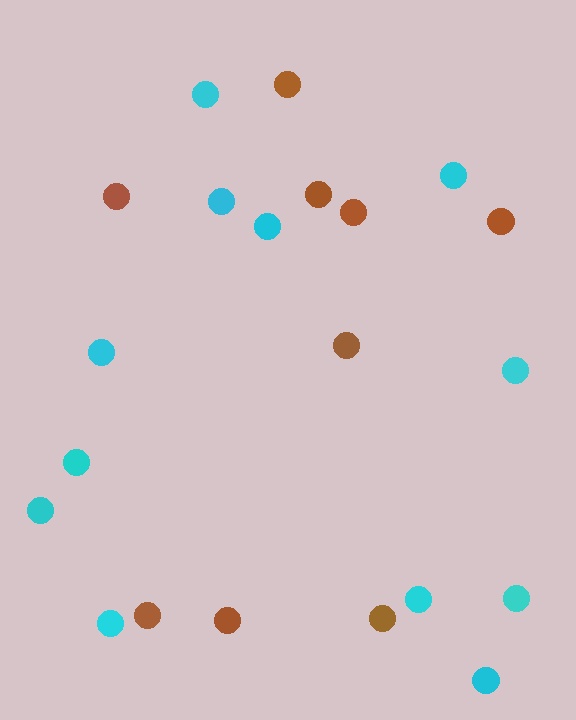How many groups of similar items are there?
There are 2 groups: one group of cyan circles (12) and one group of brown circles (9).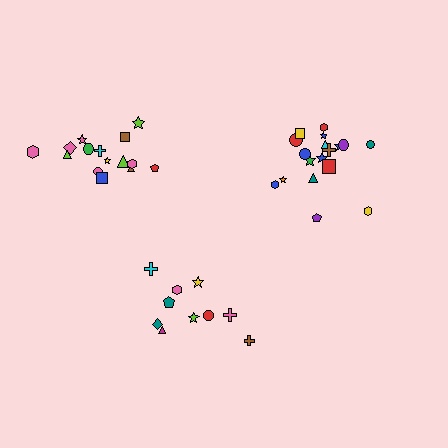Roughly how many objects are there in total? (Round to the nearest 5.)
Roughly 45 objects in total.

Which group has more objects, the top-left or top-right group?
The top-right group.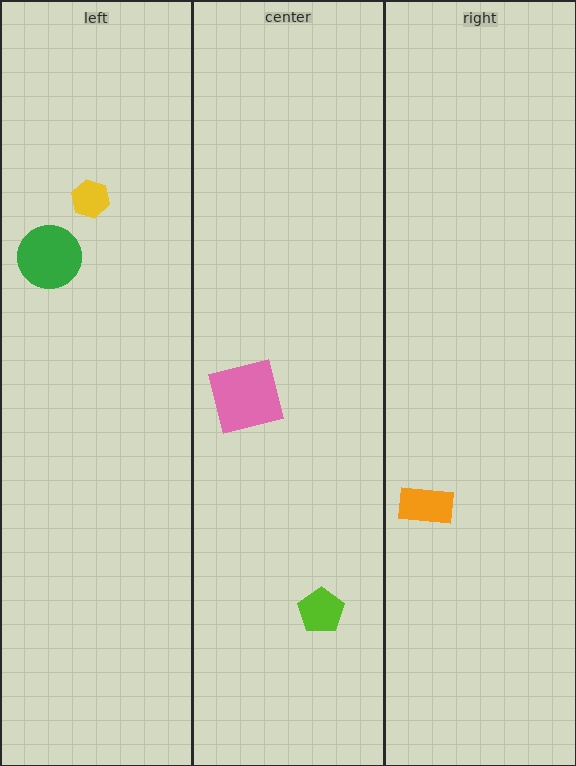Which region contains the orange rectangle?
The right region.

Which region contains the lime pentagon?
The center region.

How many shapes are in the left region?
2.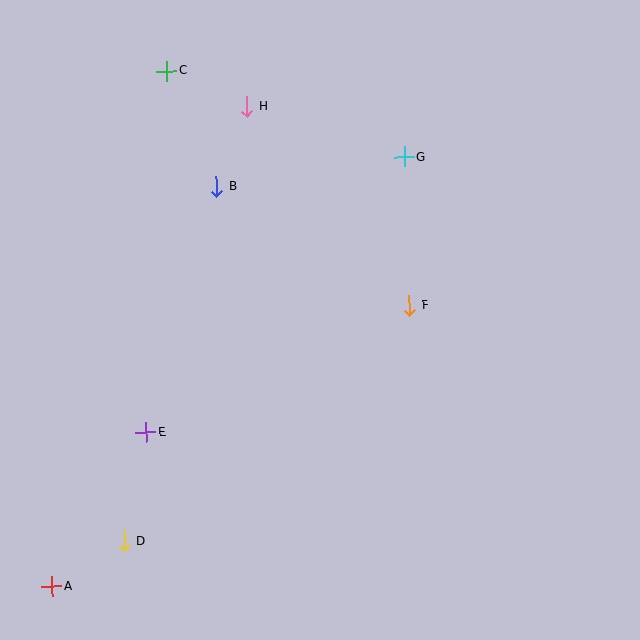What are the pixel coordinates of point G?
Point G is at (404, 157).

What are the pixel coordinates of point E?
Point E is at (146, 432).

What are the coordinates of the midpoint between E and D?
The midpoint between E and D is at (135, 487).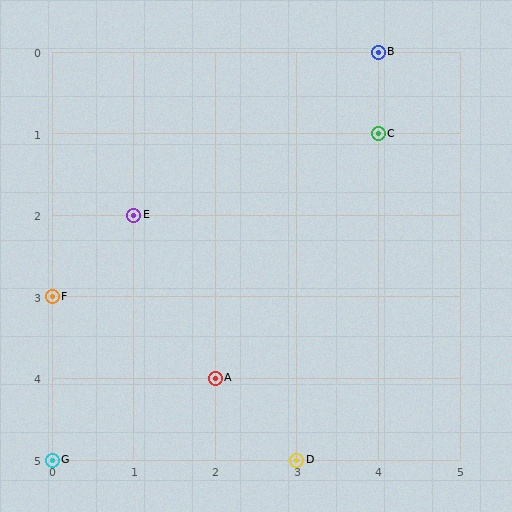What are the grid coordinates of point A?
Point A is at grid coordinates (2, 4).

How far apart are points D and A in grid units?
Points D and A are 1 column and 1 row apart (about 1.4 grid units diagonally).